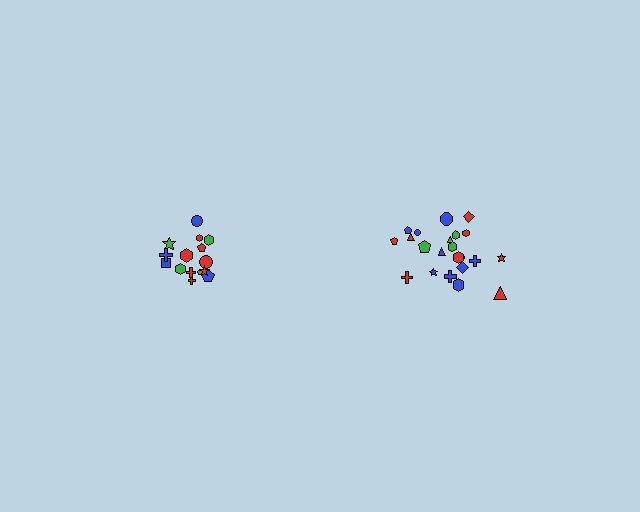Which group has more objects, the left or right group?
The right group.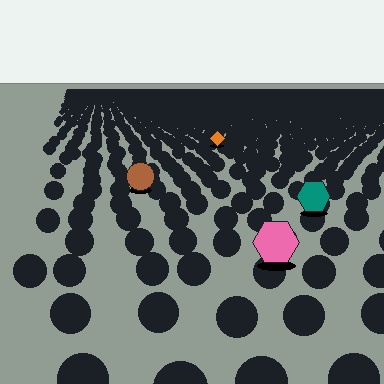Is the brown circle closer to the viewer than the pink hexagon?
No. The pink hexagon is closer — you can tell from the texture gradient: the ground texture is coarser near it.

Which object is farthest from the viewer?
The orange diamond is farthest from the viewer. It appears smaller and the ground texture around it is denser.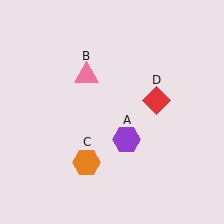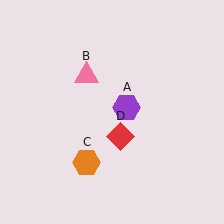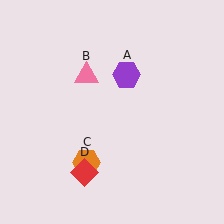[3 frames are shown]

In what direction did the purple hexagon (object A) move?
The purple hexagon (object A) moved up.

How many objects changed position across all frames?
2 objects changed position: purple hexagon (object A), red diamond (object D).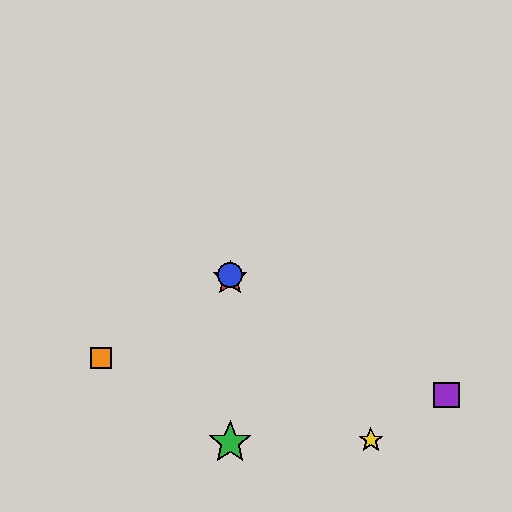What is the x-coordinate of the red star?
The red star is at x≈230.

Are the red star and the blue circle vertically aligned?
Yes, both are at x≈230.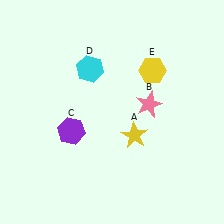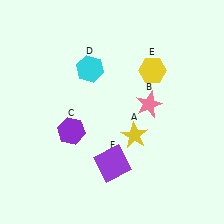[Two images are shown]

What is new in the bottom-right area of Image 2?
A purple square (F) was added in the bottom-right area of Image 2.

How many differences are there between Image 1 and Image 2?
There is 1 difference between the two images.